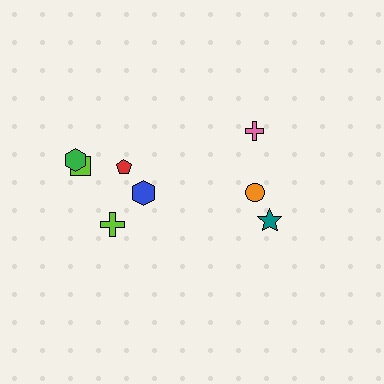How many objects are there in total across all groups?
There are 8 objects.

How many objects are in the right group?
There are 3 objects.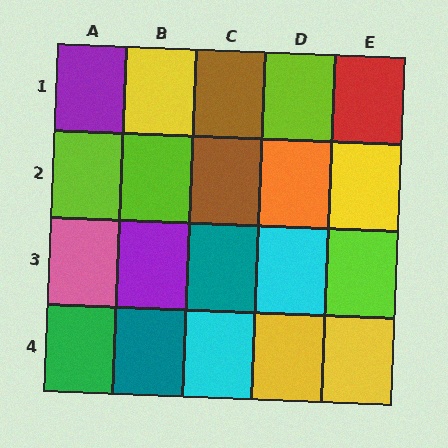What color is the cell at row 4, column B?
Teal.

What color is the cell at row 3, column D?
Cyan.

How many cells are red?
1 cell is red.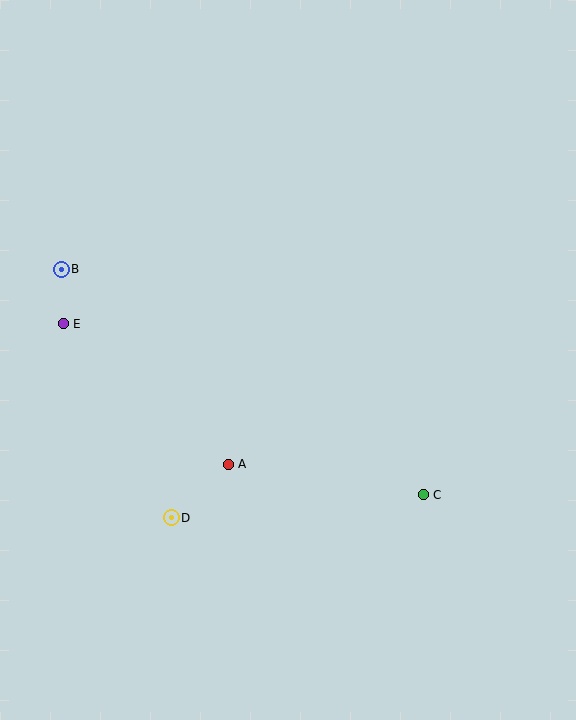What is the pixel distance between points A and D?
The distance between A and D is 78 pixels.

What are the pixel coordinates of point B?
Point B is at (61, 269).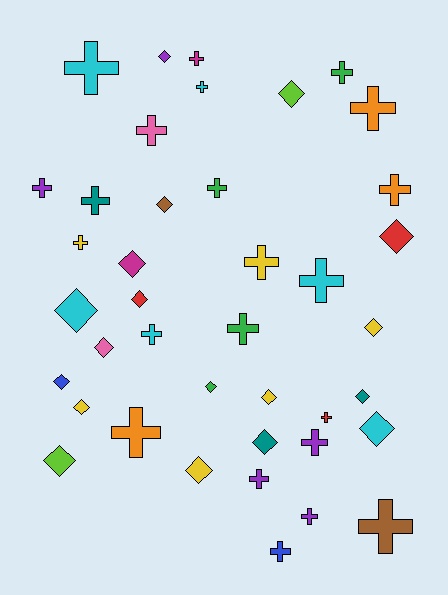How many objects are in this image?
There are 40 objects.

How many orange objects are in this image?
There are 3 orange objects.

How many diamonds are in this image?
There are 18 diamonds.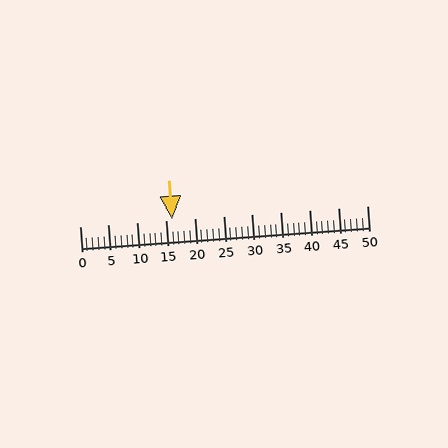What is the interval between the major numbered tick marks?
The major tick marks are spaced 5 units apart.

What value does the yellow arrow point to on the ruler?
The yellow arrow points to approximately 16.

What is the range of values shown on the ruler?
The ruler shows values from 0 to 50.